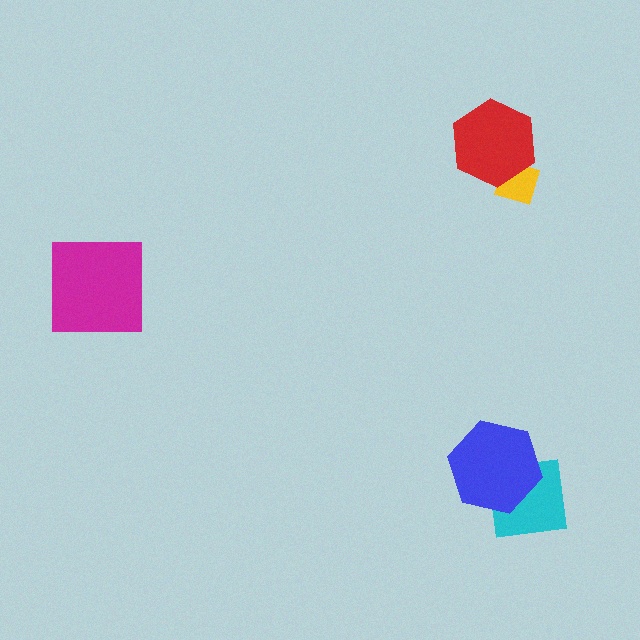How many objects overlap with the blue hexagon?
1 object overlaps with the blue hexagon.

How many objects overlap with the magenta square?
0 objects overlap with the magenta square.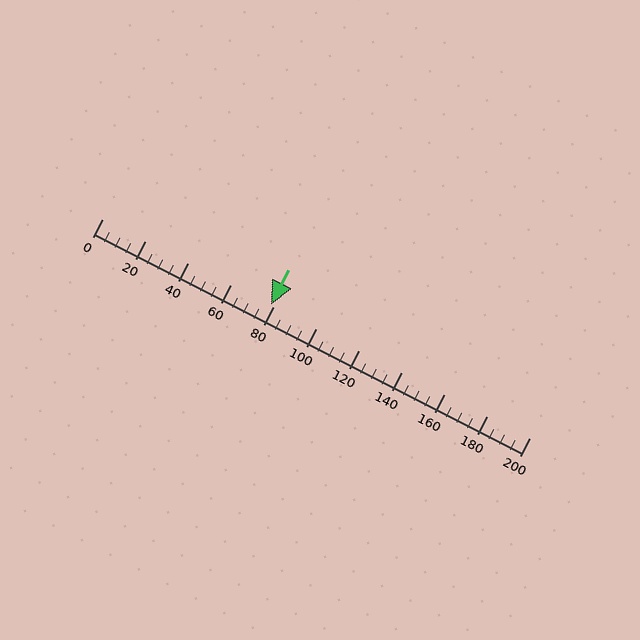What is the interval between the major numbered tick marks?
The major tick marks are spaced 20 units apart.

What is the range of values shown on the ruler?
The ruler shows values from 0 to 200.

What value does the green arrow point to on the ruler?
The green arrow points to approximately 79.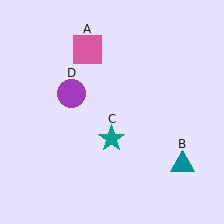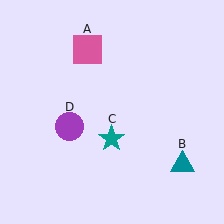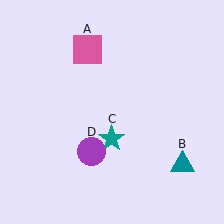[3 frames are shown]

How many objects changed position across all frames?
1 object changed position: purple circle (object D).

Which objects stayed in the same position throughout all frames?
Pink square (object A) and teal triangle (object B) and teal star (object C) remained stationary.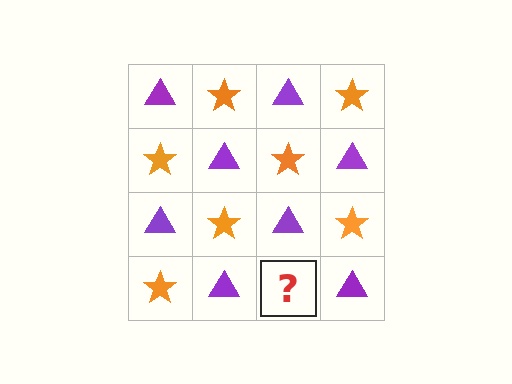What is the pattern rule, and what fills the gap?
The rule is that it alternates purple triangle and orange star in a checkerboard pattern. The gap should be filled with an orange star.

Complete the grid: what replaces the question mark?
The question mark should be replaced with an orange star.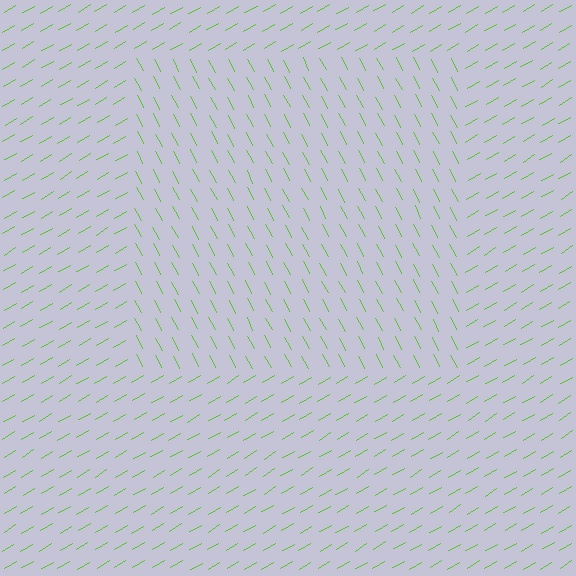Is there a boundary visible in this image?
Yes, there is a texture boundary formed by a change in line orientation.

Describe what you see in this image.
The image is filled with small lime line segments. A rectangle region in the image has lines oriented differently from the surrounding lines, creating a visible texture boundary.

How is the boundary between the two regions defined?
The boundary is defined purely by a change in line orientation (approximately 87 degrees difference). All lines are the same color and thickness.